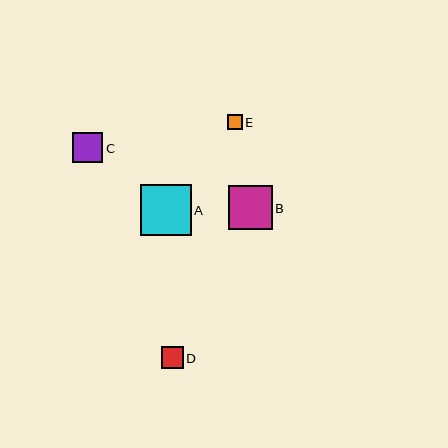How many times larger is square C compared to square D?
Square C is approximately 1.4 times the size of square D.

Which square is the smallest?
Square E is the smallest with a size of approximately 15 pixels.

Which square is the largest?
Square A is the largest with a size of approximately 51 pixels.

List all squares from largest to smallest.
From largest to smallest: A, B, C, D, E.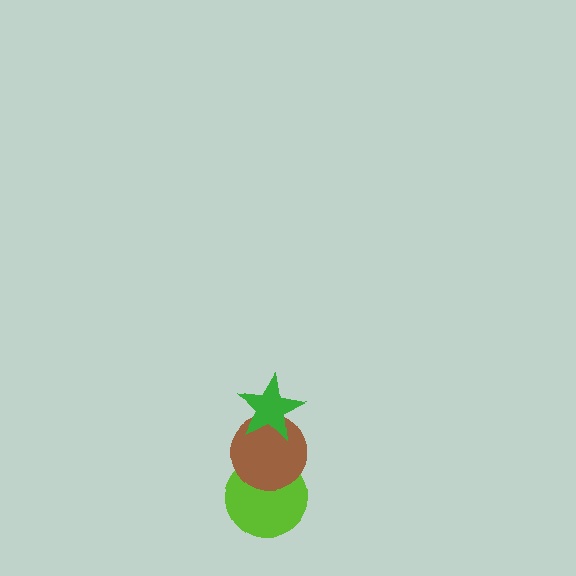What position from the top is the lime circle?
The lime circle is 3rd from the top.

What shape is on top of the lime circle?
The brown circle is on top of the lime circle.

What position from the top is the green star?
The green star is 1st from the top.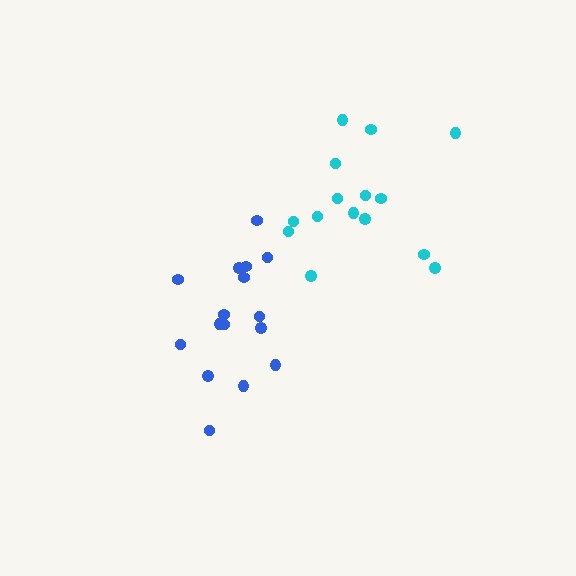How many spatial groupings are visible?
There are 2 spatial groupings.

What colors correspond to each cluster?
The clusters are colored: cyan, blue.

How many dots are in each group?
Group 1: 15 dots, Group 2: 16 dots (31 total).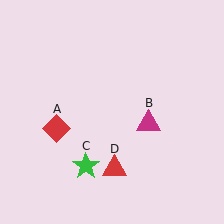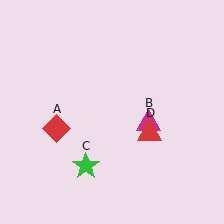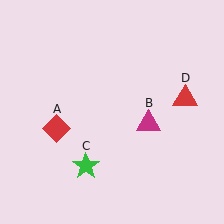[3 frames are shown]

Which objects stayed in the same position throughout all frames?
Red diamond (object A) and magenta triangle (object B) and green star (object C) remained stationary.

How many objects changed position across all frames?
1 object changed position: red triangle (object D).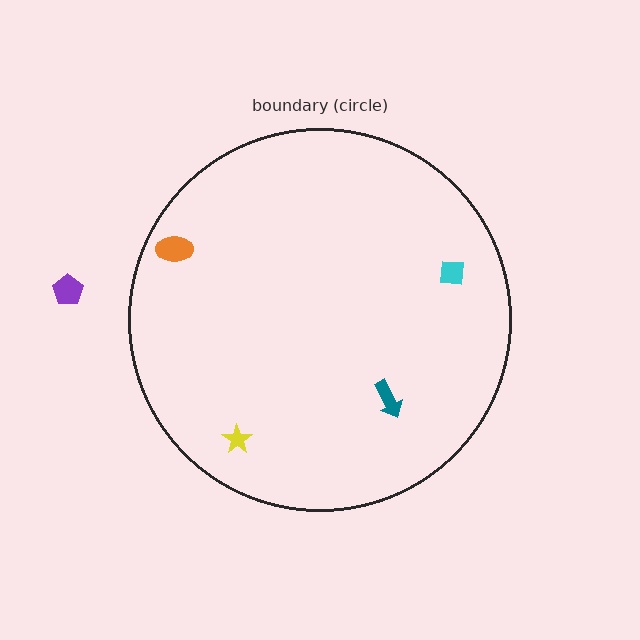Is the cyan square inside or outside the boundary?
Inside.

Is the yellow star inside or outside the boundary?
Inside.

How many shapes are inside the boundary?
4 inside, 1 outside.